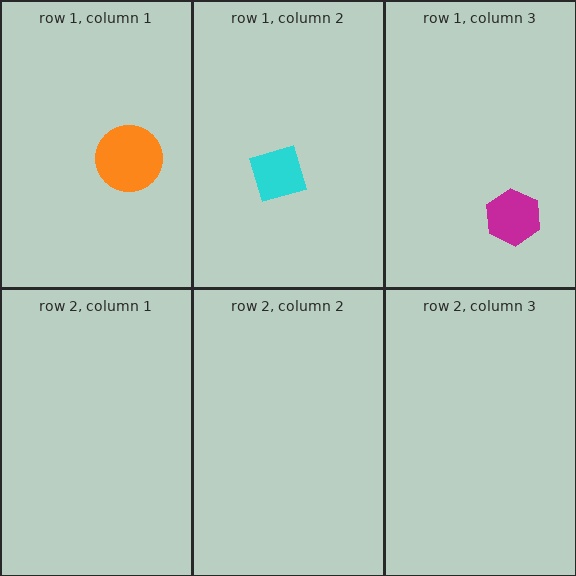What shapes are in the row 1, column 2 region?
The cyan square.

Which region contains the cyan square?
The row 1, column 2 region.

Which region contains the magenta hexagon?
The row 1, column 3 region.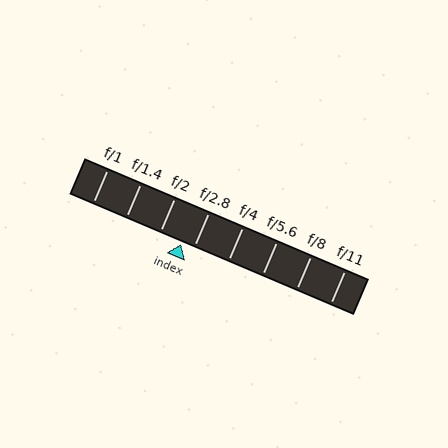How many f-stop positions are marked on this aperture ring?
There are 8 f-stop positions marked.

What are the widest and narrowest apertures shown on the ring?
The widest aperture shown is f/1 and the narrowest is f/11.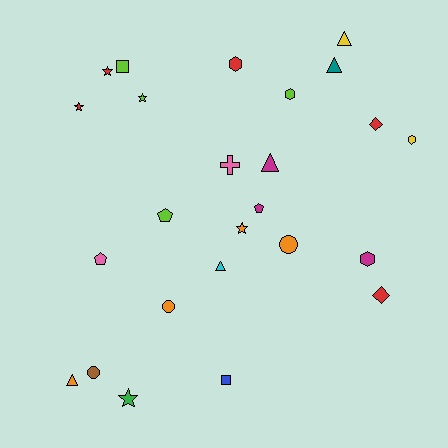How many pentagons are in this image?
There are 3 pentagons.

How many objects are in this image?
There are 25 objects.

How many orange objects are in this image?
There are 4 orange objects.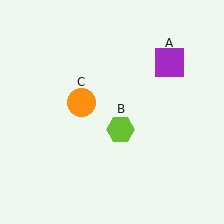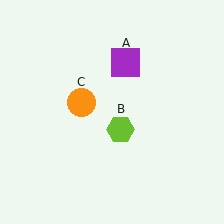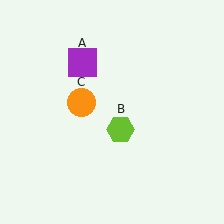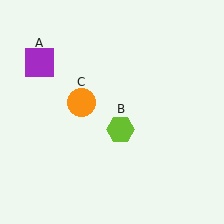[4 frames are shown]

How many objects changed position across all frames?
1 object changed position: purple square (object A).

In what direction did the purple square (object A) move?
The purple square (object A) moved left.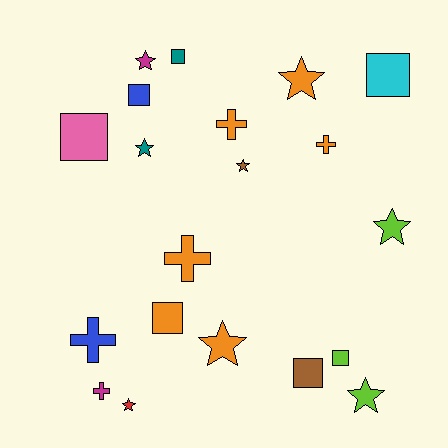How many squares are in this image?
There are 7 squares.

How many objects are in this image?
There are 20 objects.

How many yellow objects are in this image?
There are no yellow objects.